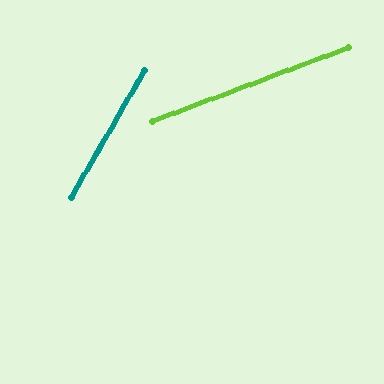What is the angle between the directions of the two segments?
Approximately 39 degrees.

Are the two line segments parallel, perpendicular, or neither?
Neither parallel nor perpendicular — they differ by about 39°.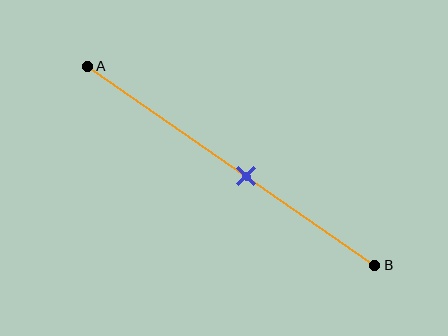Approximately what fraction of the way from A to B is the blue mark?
The blue mark is approximately 55% of the way from A to B.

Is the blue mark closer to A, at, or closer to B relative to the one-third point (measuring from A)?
The blue mark is closer to point B than the one-third point of segment AB.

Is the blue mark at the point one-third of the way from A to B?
No, the mark is at about 55% from A, not at the 33% one-third point.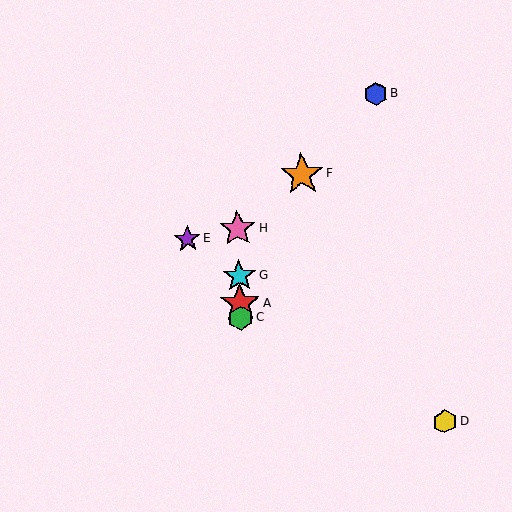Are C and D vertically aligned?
No, C is at x≈241 and D is at x≈445.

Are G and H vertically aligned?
Yes, both are at x≈239.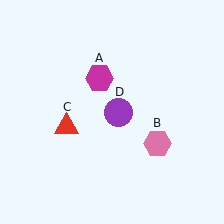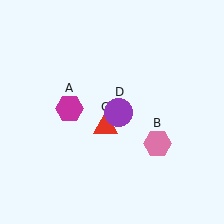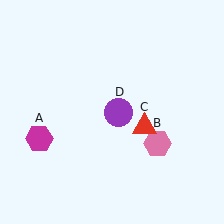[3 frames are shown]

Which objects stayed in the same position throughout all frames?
Pink hexagon (object B) and purple circle (object D) remained stationary.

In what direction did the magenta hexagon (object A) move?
The magenta hexagon (object A) moved down and to the left.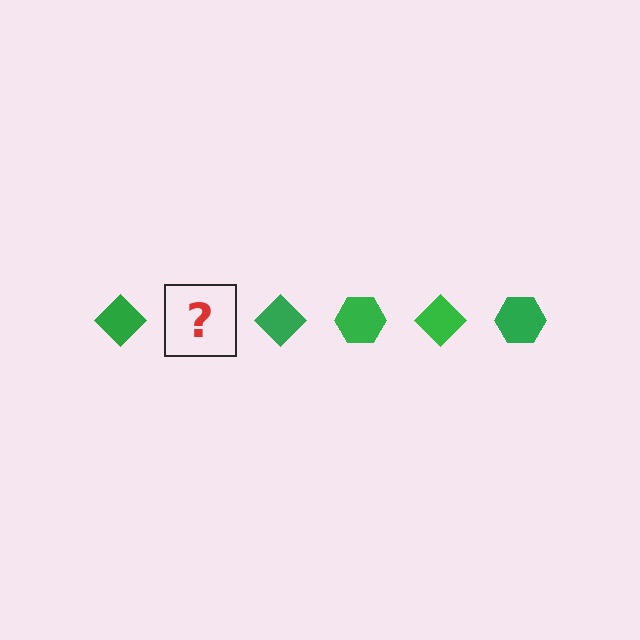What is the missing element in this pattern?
The missing element is a green hexagon.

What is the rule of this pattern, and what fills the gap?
The rule is that the pattern cycles through diamond, hexagon shapes in green. The gap should be filled with a green hexagon.